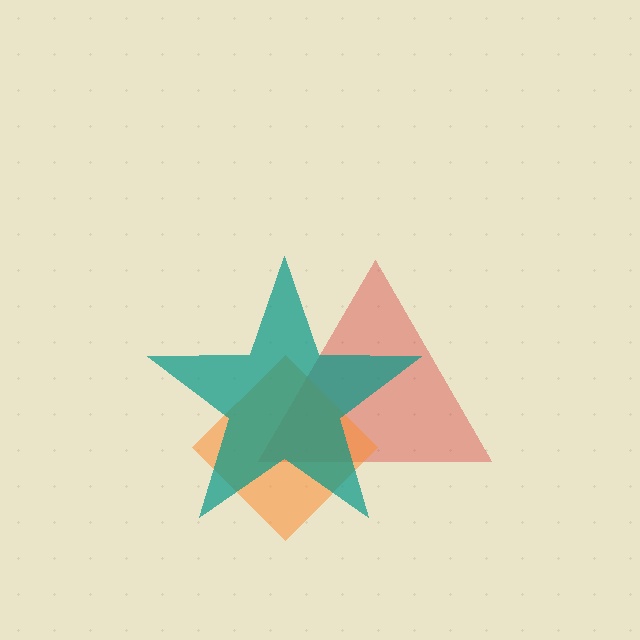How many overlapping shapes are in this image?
There are 3 overlapping shapes in the image.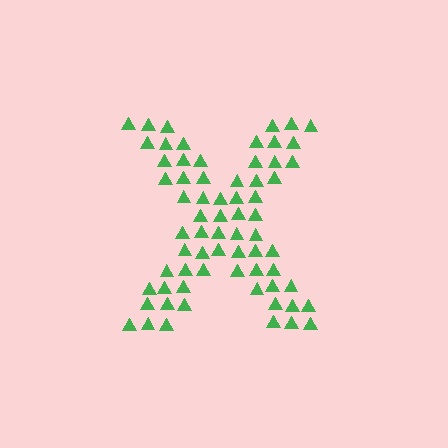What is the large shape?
The large shape is the letter X.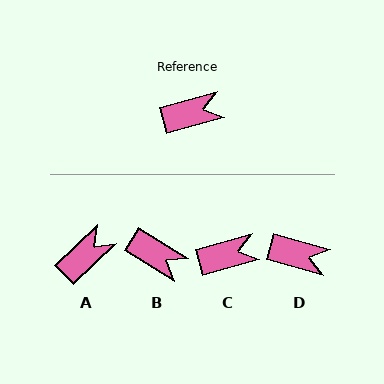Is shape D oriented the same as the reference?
No, it is off by about 31 degrees.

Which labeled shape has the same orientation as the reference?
C.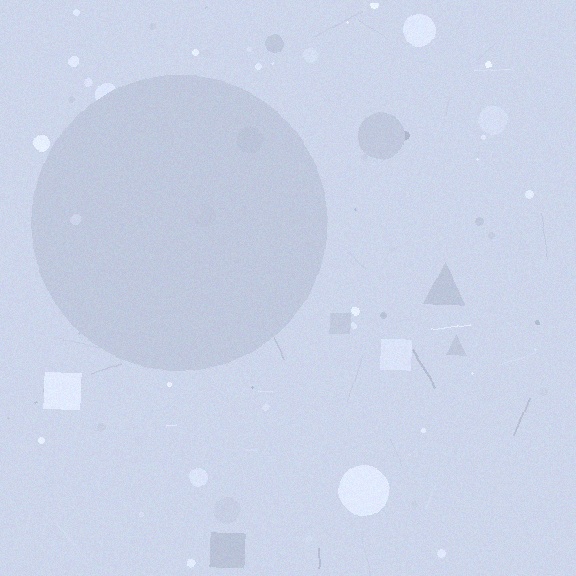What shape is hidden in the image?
A circle is hidden in the image.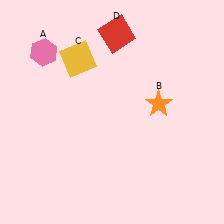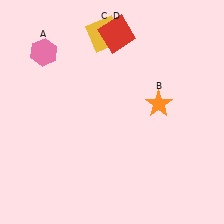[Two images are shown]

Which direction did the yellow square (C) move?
The yellow square (C) moved right.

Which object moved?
The yellow square (C) moved right.